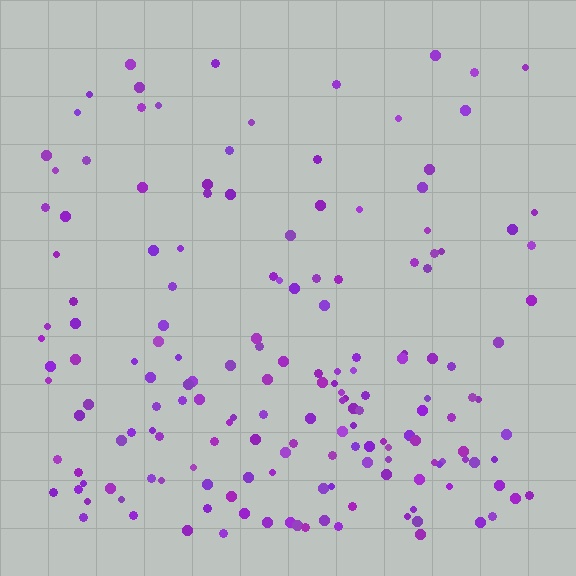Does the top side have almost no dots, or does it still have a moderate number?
Still a moderate number, just noticeably fewer than the bottom.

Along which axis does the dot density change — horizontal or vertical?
Vertical.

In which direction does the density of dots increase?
From top to bottom, with the bottom side densest.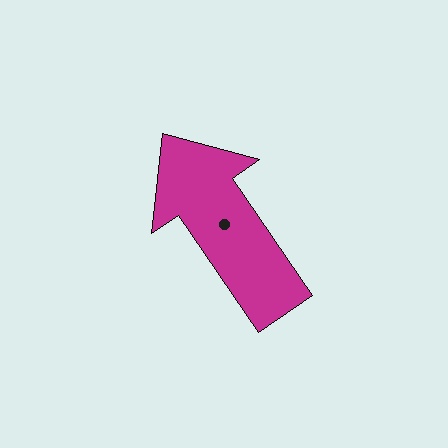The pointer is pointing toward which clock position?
Roughly 11 o'clock.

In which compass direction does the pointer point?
Northwest.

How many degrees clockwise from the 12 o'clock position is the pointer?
Approximately 326 degrees.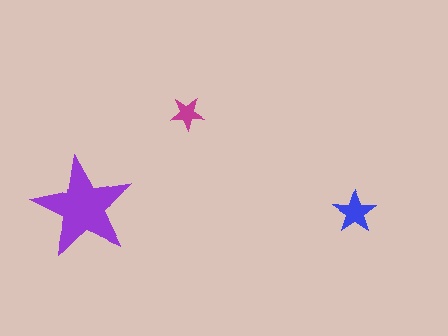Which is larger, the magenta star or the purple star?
The purple one.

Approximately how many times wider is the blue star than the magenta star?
About 1.5 times wider.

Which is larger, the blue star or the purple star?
The purple one.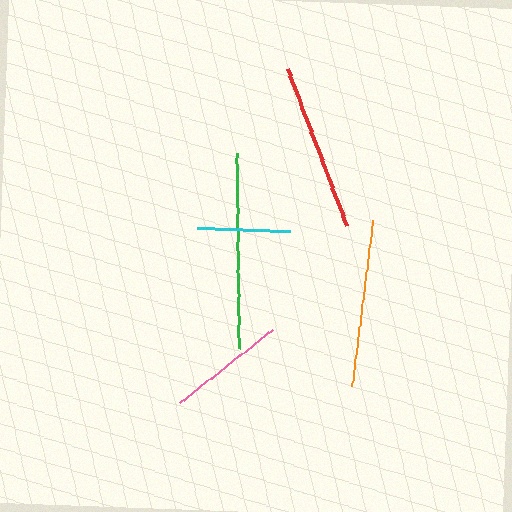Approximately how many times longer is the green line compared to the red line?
The green line is approximately 1.2 times the length of the red line.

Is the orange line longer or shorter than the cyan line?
The orange line is longer than the cyan line.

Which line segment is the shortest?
The cyan line is the shortest at approximately 94 pixels.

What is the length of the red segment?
The red segment is approximately 168 pixels long.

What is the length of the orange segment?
The orange segment is approximately 167 pixels long.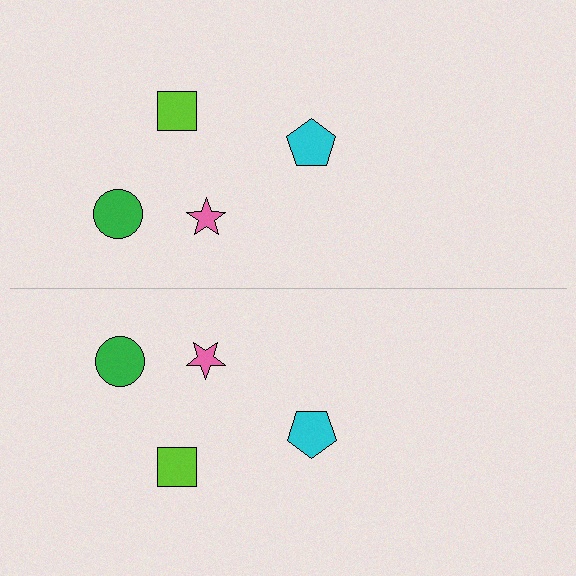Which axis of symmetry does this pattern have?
The pattern has a horizontal axis of symmetry running through the center of the image.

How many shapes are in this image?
There are 8 shapes in this image.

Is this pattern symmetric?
Yes, this pattern has bilateral (reflection) symmetry.